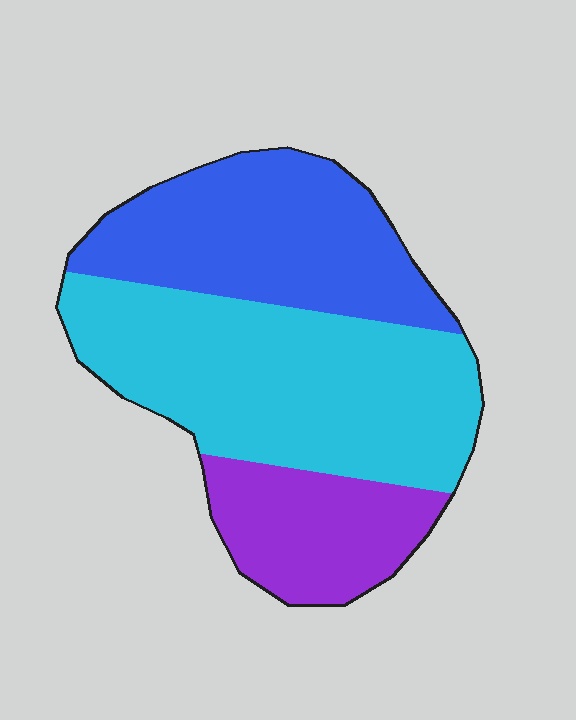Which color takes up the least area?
Purple, at roughly 20%.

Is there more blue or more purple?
Blue.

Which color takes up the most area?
Cyan, at roughly 45%.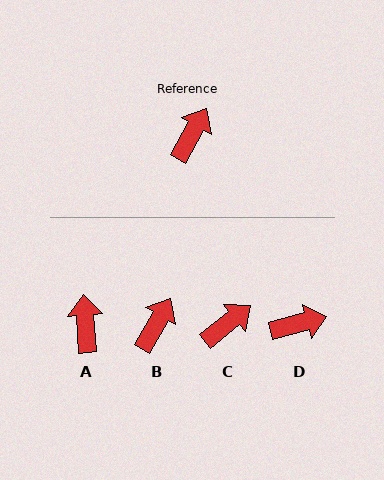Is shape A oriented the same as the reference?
No, it is off by about 33 degrees.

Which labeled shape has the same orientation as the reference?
B.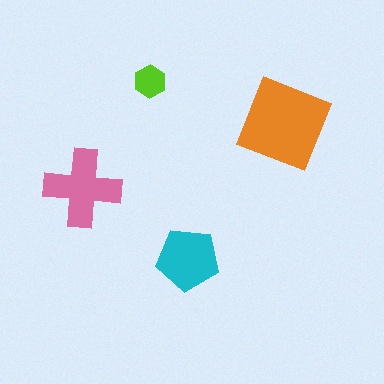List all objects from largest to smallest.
The orange square, the pink cross, the cyan pentagon, the lime hexagon.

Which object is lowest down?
The cyan pentagon is bottommost.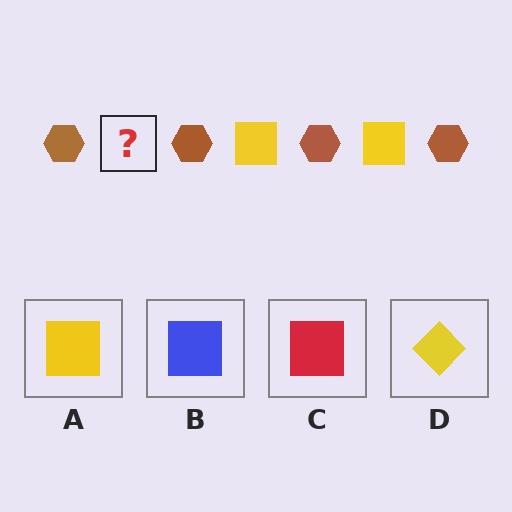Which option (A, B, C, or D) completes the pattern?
A.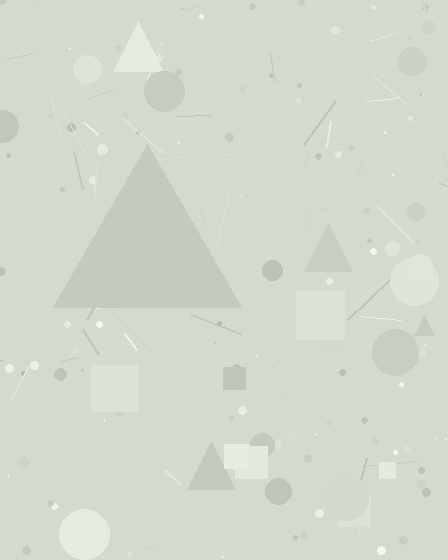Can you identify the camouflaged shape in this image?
The camouflaged shape is a triangle.